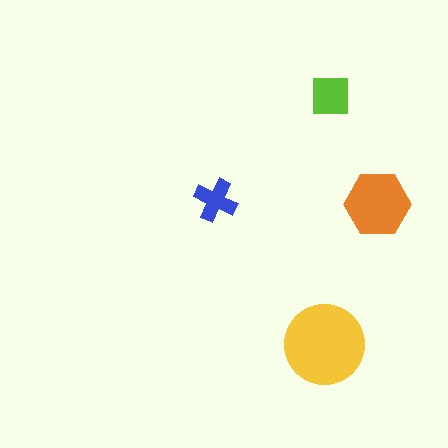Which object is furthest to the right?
The orange hexagon is rightmost.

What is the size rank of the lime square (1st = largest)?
3rd.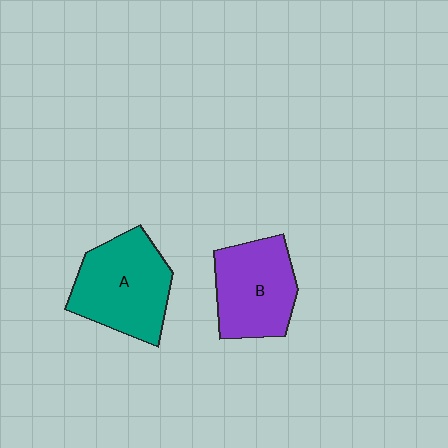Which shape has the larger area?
Shape A (teal).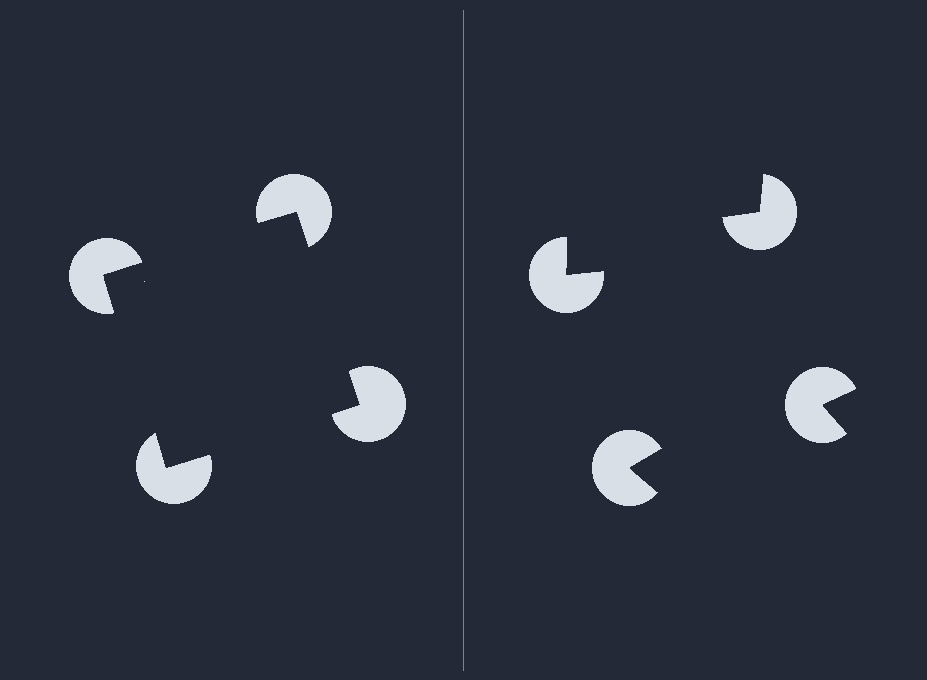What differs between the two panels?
The pac-man discs are positioned identically on both sides; only the wedge orientations differ. On the left they align to a square; on the right they are misaligned.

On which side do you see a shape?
An illusory square appears on the left side. On the right side the wedge cuts are rotated, so no coherent shape forms.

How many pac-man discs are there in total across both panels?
8 — 4 on each side.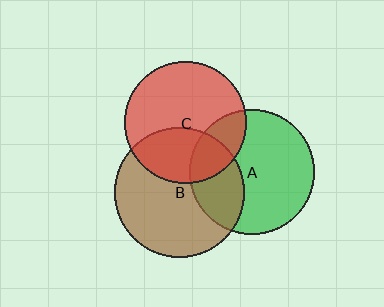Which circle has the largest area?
Circle B (brown).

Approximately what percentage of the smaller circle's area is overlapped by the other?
Approximately 30%.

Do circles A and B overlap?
Yes.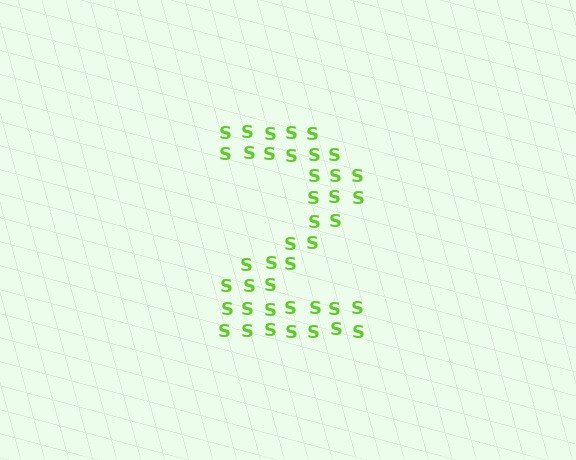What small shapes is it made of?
It is made of small letter S's.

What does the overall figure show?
The overall figure shows the digit 2.